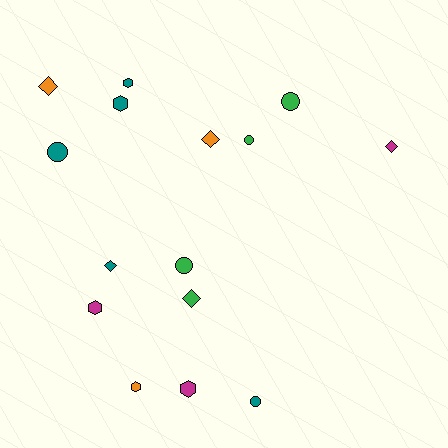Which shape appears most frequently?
Hexagon, with 5 objects.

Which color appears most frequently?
Teal, with 5 objects.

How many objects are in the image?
There are 15 objects.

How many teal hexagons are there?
There are 2 teal hexagons.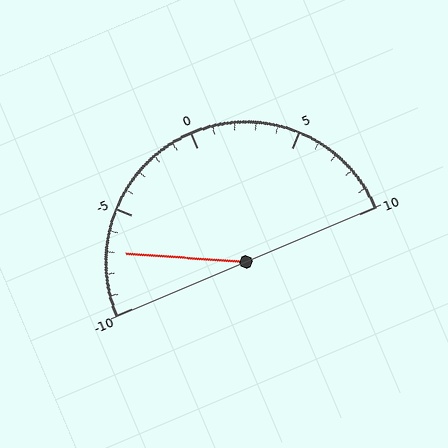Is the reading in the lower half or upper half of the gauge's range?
The reading is in the lower half of the range (-10 to 10).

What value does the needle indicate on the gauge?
The needle indicates approximately -7.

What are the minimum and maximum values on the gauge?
The gauge ranges from -10 to 10.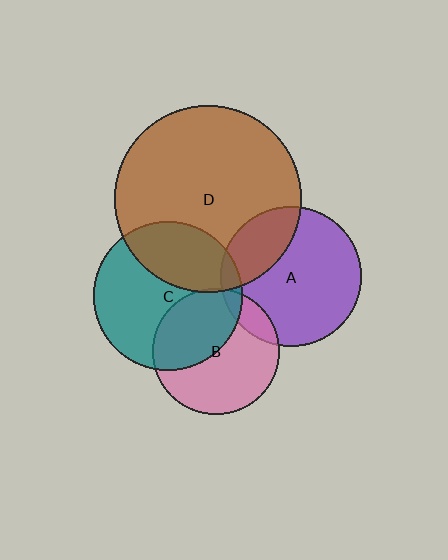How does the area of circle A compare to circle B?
Approximately 1.2 times.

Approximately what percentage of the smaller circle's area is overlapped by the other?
Approximately 45%.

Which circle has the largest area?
Circle D (brown).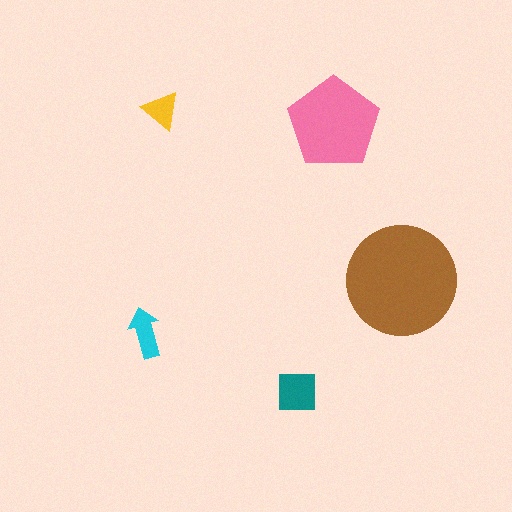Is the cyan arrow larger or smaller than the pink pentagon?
Smaller.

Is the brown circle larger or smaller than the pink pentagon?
Larger.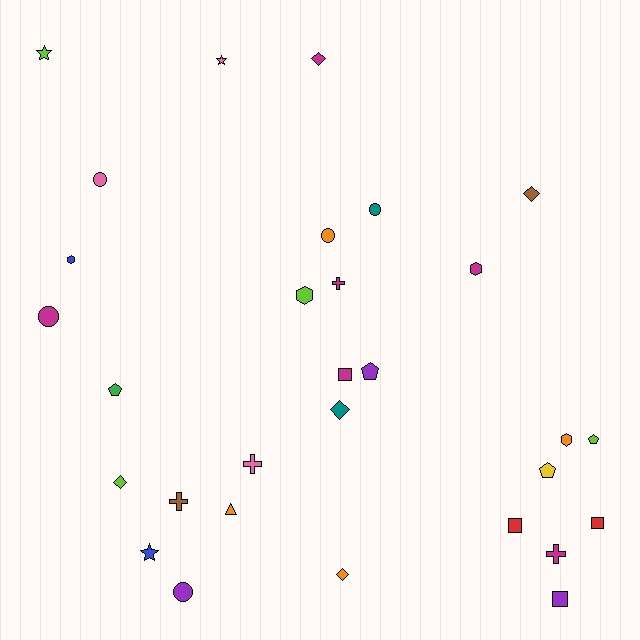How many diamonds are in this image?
There are 5 diamonds.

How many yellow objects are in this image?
There is 1 yellow object.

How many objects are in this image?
There are 30 objects.